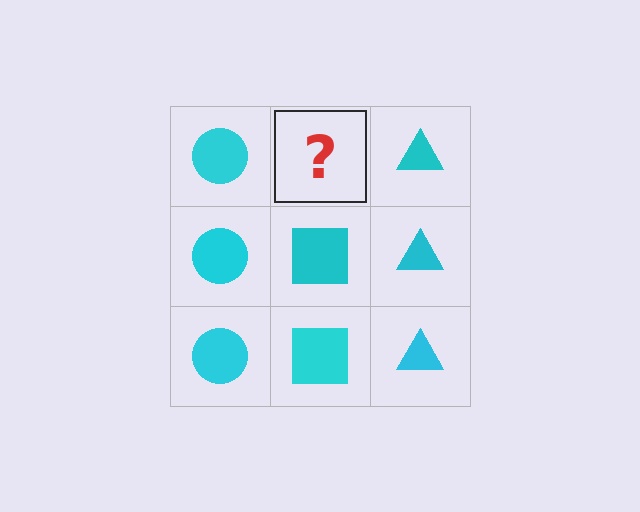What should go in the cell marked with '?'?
The missing cell should contain a cyan square.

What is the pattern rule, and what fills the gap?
The rule is that each column has a consistent shape. The gap should be filled with a cyan square.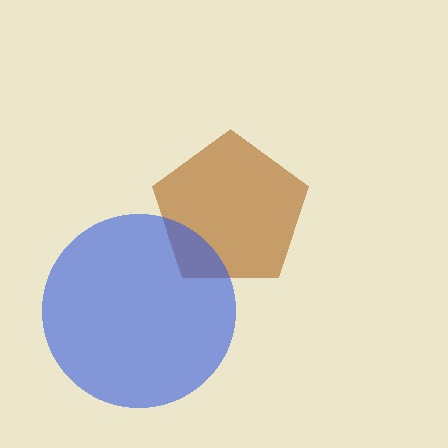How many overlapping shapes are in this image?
There are 2 overlapping shapes in the image.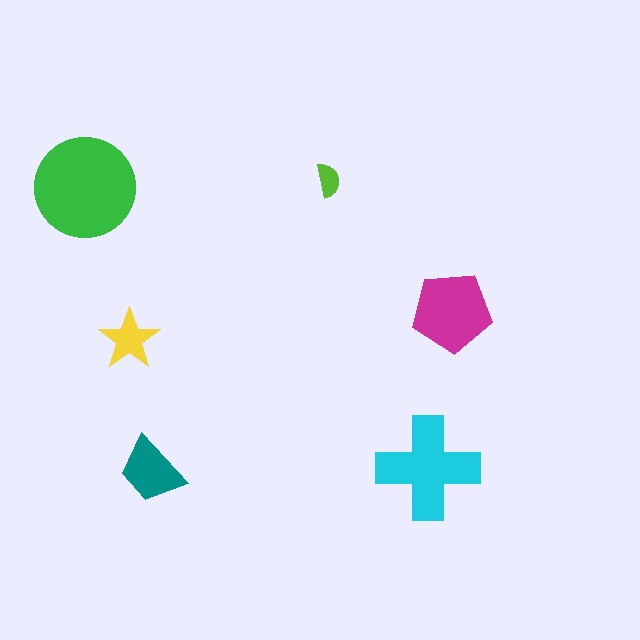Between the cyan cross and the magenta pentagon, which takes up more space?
The cyan cross.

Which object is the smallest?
The lime semicircle.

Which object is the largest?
The green circle.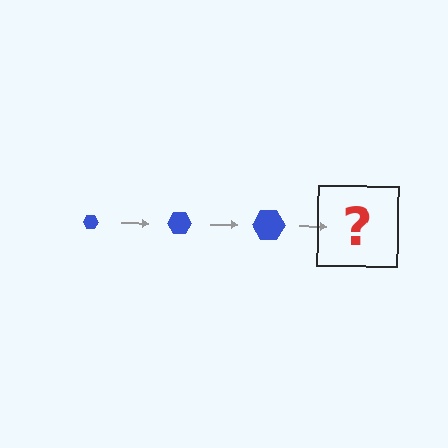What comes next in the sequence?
The next element should be a blue hexagon, larger than the previous one.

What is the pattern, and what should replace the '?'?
The pattern is that the hexagon gets progressively larger each step. The '?' should be a blue hexagon, larger than the previous one.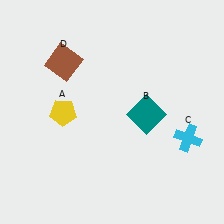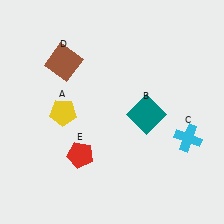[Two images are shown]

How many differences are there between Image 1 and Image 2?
There is 1 difference between the two images.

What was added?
A red pentagon (E) was added in Image 2.